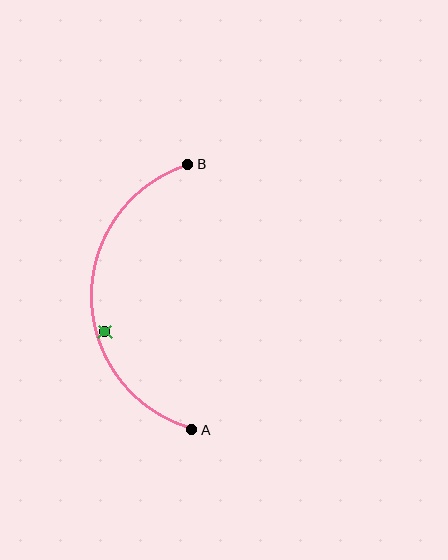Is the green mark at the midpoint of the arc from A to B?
No — the green mark does not lie on the arc at all. It sits slightly inside the curve.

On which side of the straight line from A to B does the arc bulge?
The arc bulges to the left of the straight line connecting A and B.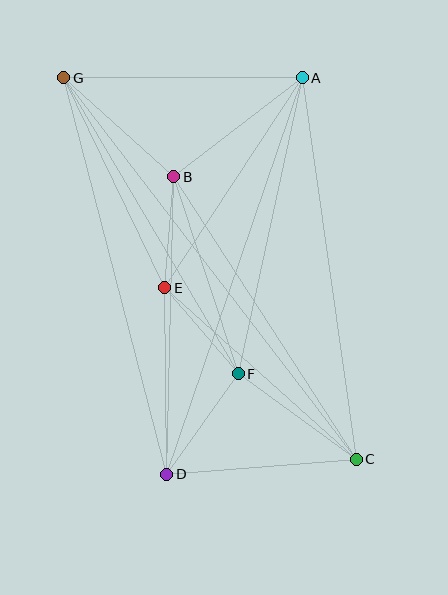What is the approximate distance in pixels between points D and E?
The distance between D and E is approximately 187 pixels.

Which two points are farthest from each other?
Points C and G are farthest from each other.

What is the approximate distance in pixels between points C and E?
The distance between C and E is approximately 257 pixels.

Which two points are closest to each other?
Points B and E are closest to each other.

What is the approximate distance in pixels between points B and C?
The distance between B and C is approximately 336 pixels.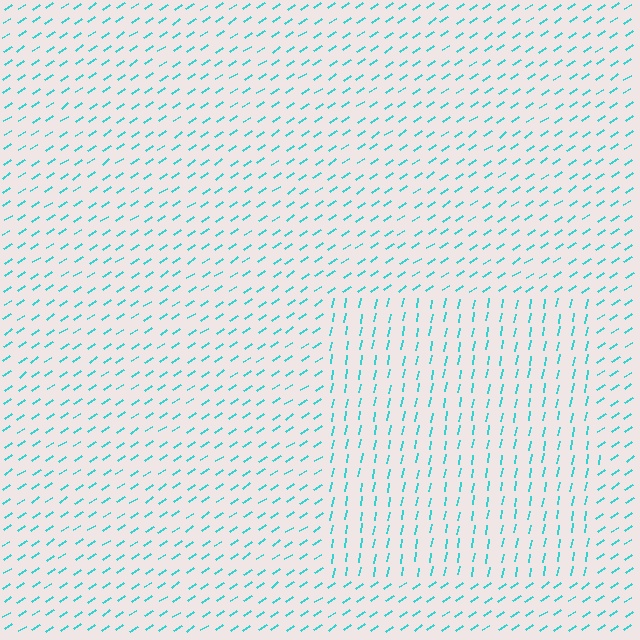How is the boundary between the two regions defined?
The boundary is defined purely by a change in line orientation (approximately 45 degrees difference). All lines are the same color and thickness.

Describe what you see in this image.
The image is filled with small cyan line segments. A rectangle region in the image has lines oriented differently from the surrounding lines, creating a visible texture boundary.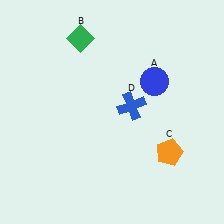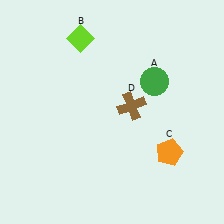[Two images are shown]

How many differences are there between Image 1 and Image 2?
There are 3 differences between the two images.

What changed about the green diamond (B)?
In Image 1, B is green. In Image 2, it changed to lime.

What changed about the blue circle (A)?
In Image 1, A is blue. In Image 2, it changed to green.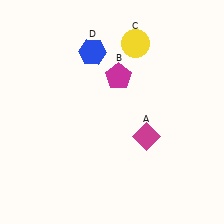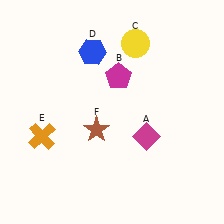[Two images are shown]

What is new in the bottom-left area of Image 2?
An orange cross (E) was added in the bottom-left area of Image 2.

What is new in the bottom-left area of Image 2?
A brown star (F) was added in the bottom-left area of Image 2.